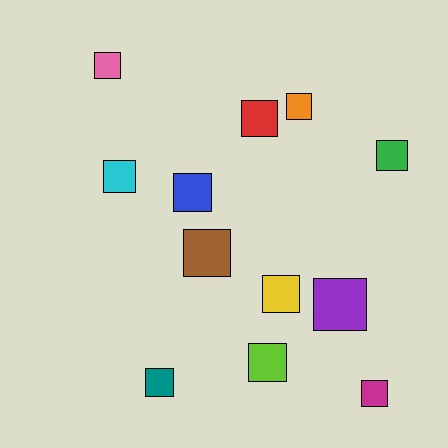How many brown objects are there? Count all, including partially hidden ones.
There is 1 brown object.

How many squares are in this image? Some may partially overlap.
There are 12 squares.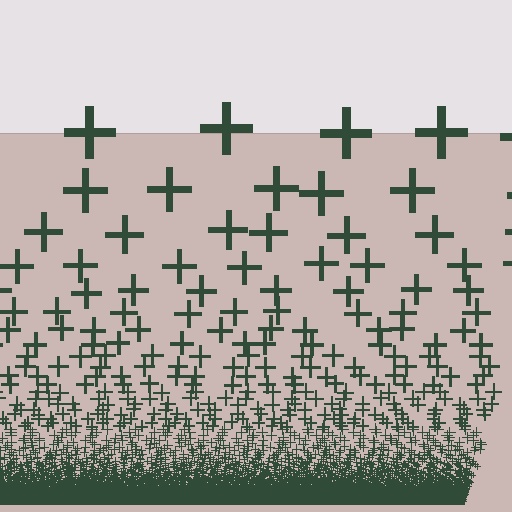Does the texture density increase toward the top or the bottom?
Density increases toward the bottom.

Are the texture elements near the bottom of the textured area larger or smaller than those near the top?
Smaller. The gradient is inverted — elements near the bottom are smaller and denser.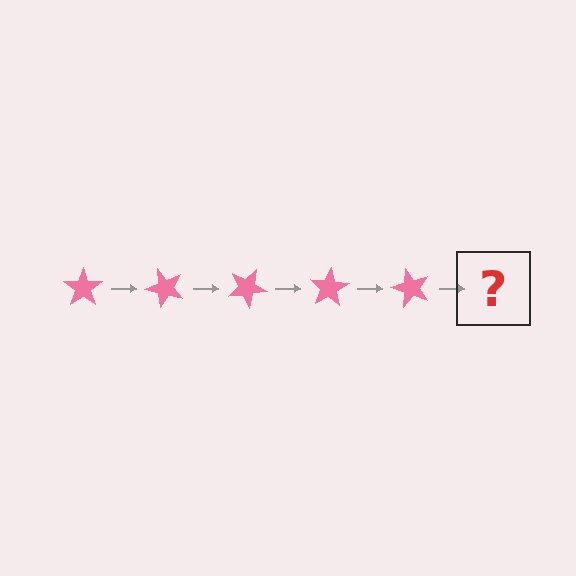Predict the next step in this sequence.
The next step is a pink star rotated 250 degrees.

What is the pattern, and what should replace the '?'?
The pattern is that the star rotates 50 degrees each step. The '?' should be a pink star rotated 250 degrees.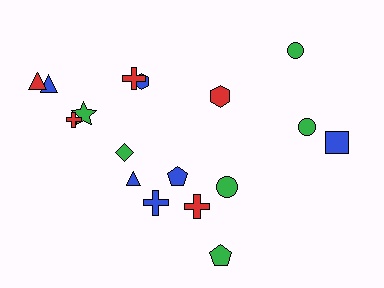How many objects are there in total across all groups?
There are 17 objects.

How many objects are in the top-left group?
There are 6 objects.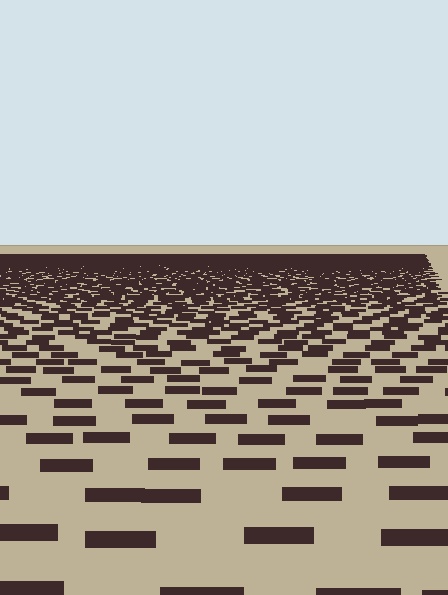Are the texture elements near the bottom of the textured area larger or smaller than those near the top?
Larger. Near the bottom, elements are closer to the viewer and appear at a bigger on-screen size.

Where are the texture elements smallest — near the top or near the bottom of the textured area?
Near the top.